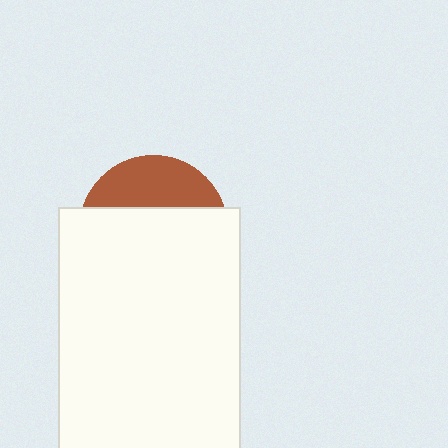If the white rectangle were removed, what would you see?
You would see the complete brown circle.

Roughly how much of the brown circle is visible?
A small part of it is visible (roughly 31%).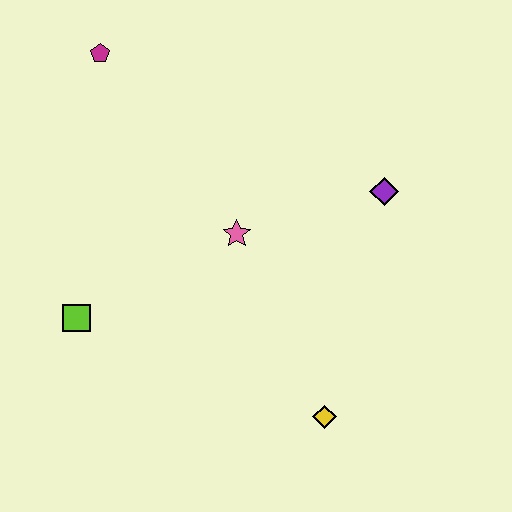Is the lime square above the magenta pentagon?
No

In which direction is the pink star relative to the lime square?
The pink star is to the right of the lime square.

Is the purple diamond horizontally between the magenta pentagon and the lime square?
No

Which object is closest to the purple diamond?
The pink star is closest to the purple diamond.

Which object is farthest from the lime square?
The purple diamond is farthest from the lime square.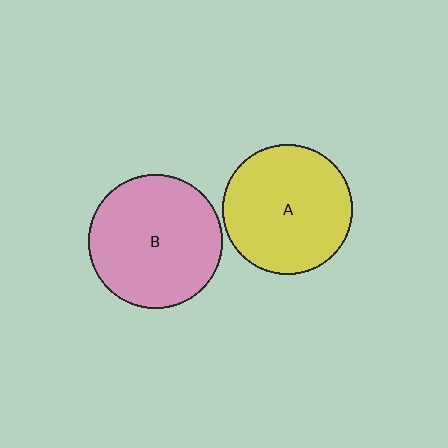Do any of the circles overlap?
No, none of the circles overlap.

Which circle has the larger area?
Circle B (pink).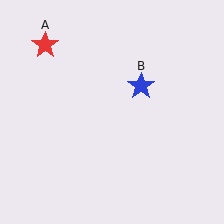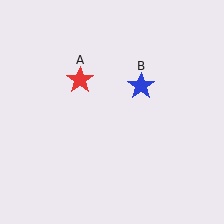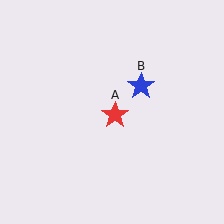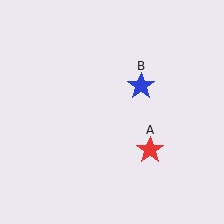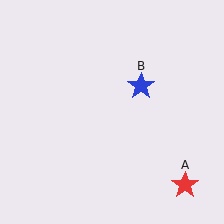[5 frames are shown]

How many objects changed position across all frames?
1 object changed position: red star (object A).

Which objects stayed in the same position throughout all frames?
Blue star (object B) remained stationary.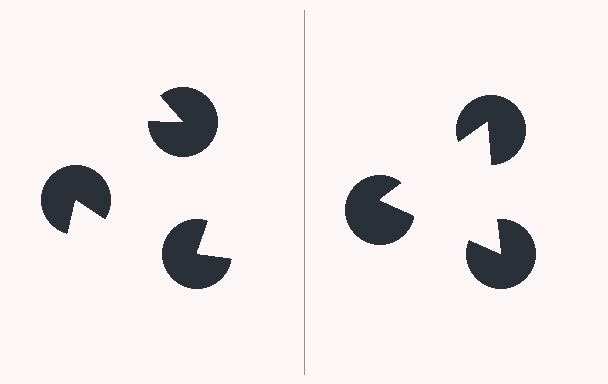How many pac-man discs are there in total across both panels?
6 — 3 on each side.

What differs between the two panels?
The pac-man discs are positioned identically on both sides; only the wedge orientations differ. On the right they align to a triangle; on the left they are misaligned.